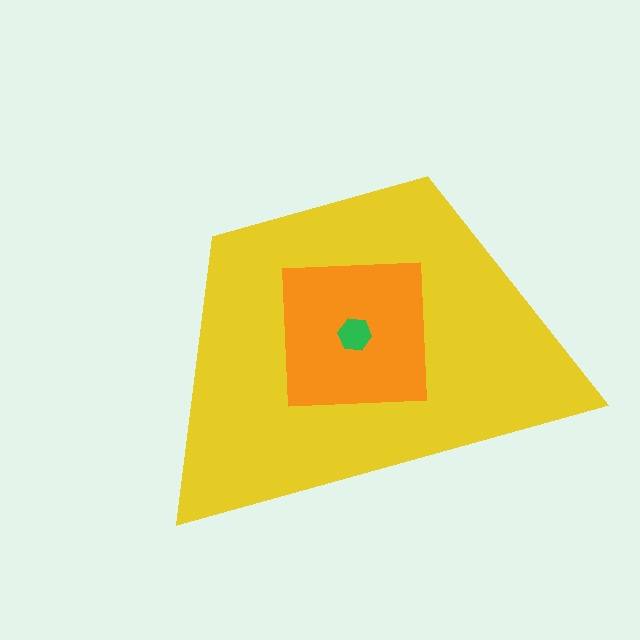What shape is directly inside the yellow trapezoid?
The orange square.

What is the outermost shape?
The yellow trapezoid.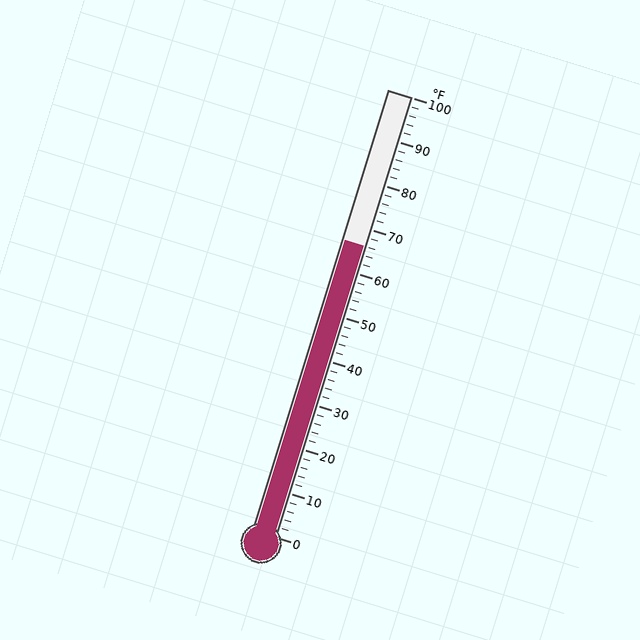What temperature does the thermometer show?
The thermometer shows approximately 66°F.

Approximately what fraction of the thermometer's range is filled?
The thermometer is filled to approximately 65% of its range.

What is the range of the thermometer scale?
The thermometer scale ranges from 0°F to 100°F.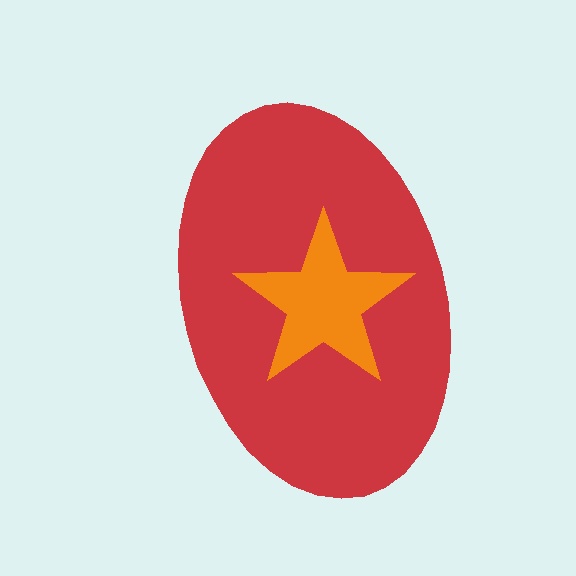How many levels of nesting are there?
2.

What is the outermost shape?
The red ellipse.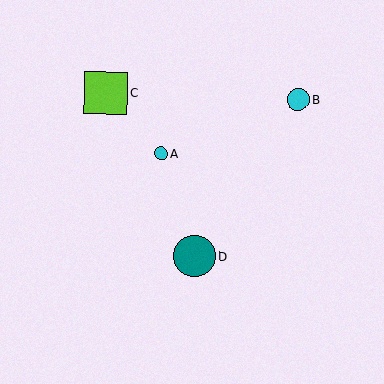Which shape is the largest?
The lime square (labeled C) is the largest.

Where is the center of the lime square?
The center of the lime square is at (106, 93).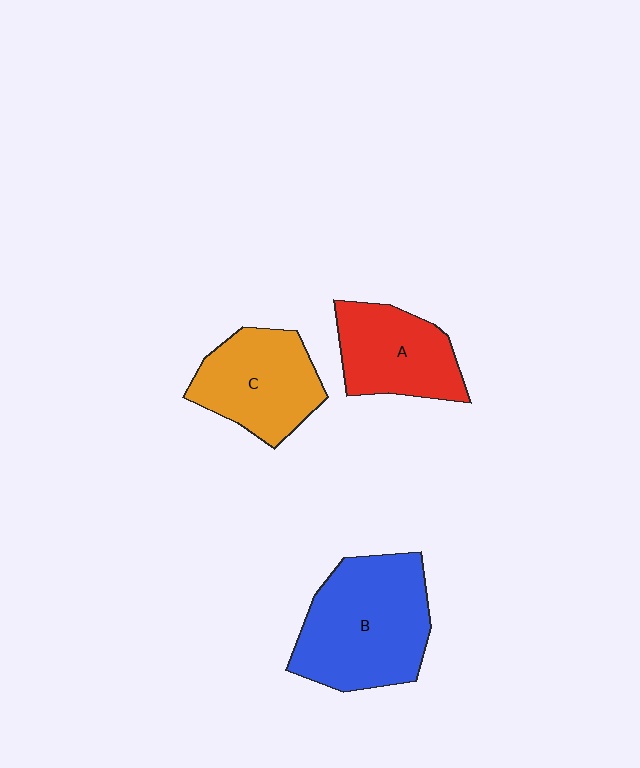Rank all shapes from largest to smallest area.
From largest to smallest: B (blue), C (orange), A (red).